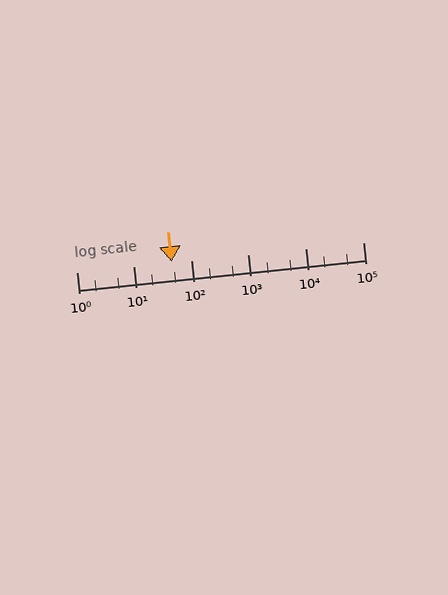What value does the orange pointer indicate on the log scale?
The pointer indicates approximately 46.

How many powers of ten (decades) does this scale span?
The scale spans 5 decades, from 1 to 100000.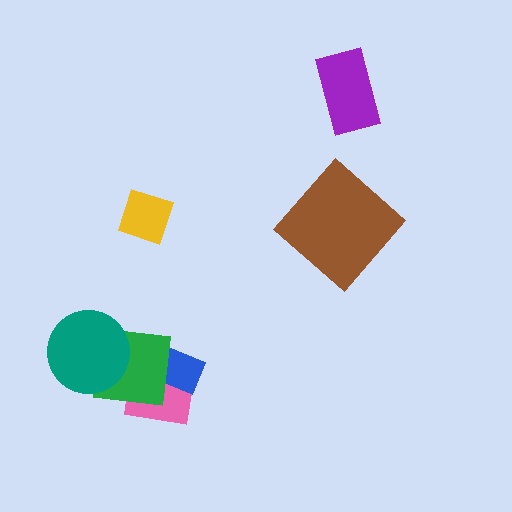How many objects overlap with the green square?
3 objects overlap with the green square.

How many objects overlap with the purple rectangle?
0 objects overlap with the purple rectangle.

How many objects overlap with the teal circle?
1 object overlaps with the teal circle.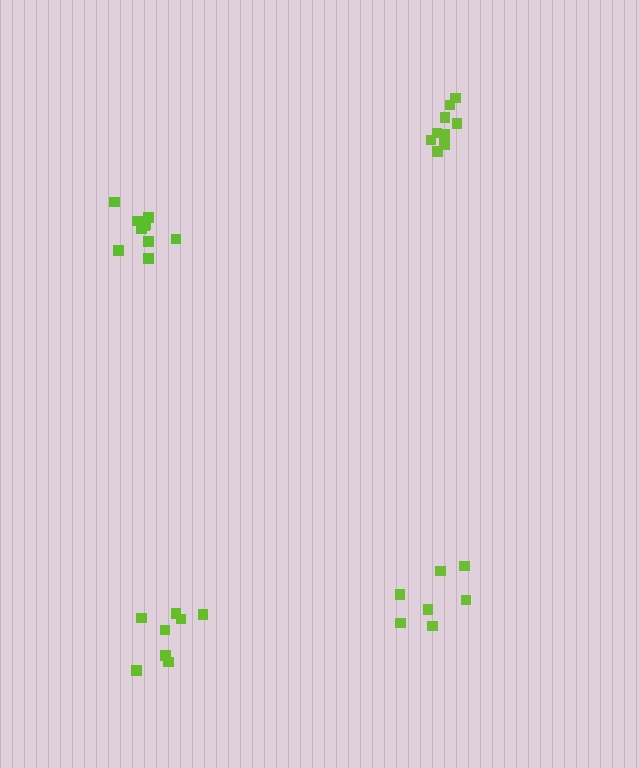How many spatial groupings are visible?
There are 4 spatial groupings.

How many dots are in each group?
Group 1: 10 dots, Group 2: 7 dots, Group 3: 9 dots, Group 4: 8 dots (34 total).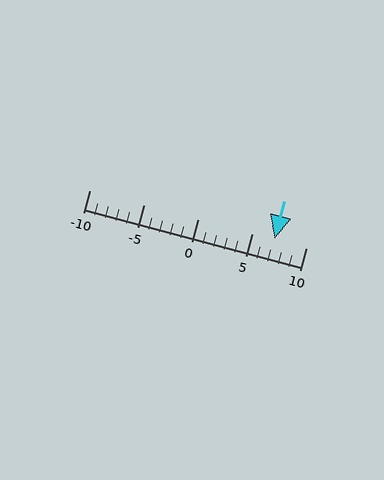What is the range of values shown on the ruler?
The ruler shows values from -10 to 10.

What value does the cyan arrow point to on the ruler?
The cyan arrow points to approximately 7.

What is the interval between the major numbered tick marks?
The major tick marks are spaced 5 units apart.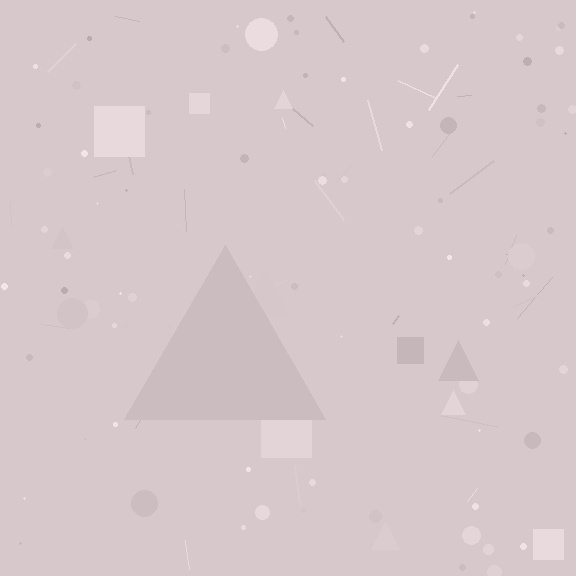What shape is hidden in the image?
A triangle is hidden in the image.